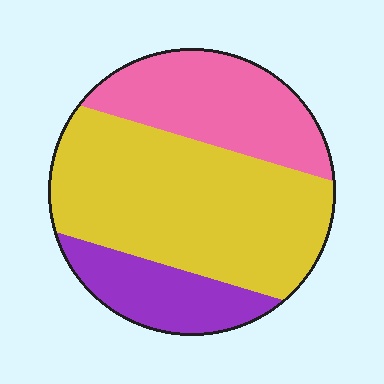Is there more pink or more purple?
Pink.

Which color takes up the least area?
Purple, at roughly 15%.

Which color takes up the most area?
Yellow, at roughly 55%.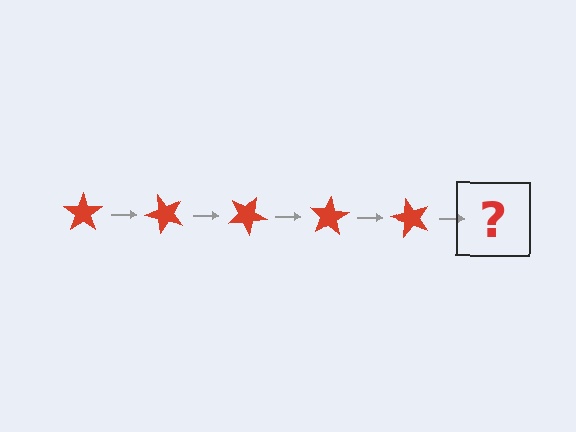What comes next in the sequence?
The next element should be a red star rotated 250 degrees.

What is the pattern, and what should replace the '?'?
The pattern is that the star rotates 50 degrees each step. The '?' should be a red star rotated 250 degrees.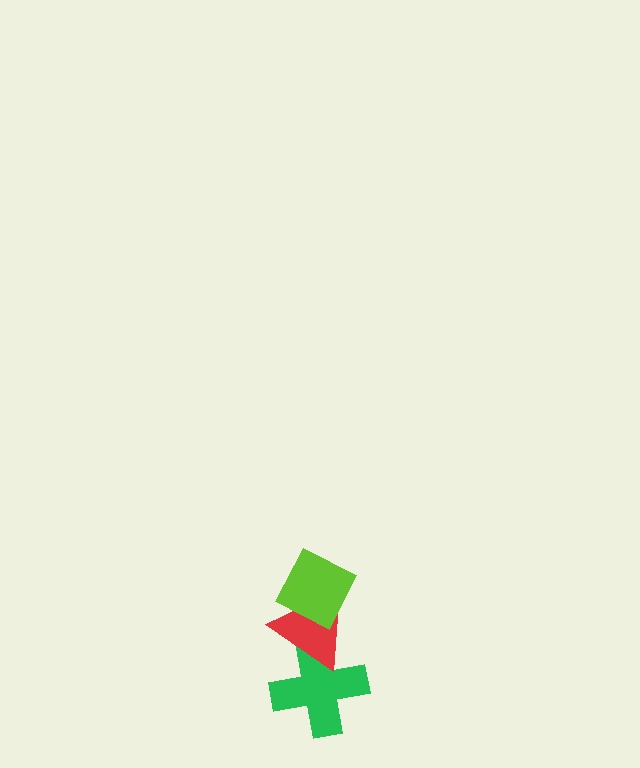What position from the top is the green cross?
The green cross is 3rd from the top.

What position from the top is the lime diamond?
The lime diamond is 1st from the top.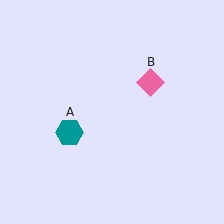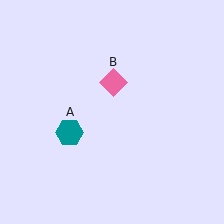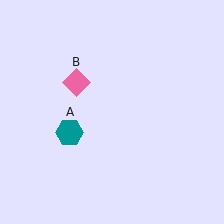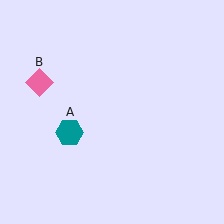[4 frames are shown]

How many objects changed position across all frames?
1 object changed position: pink diamond (object B).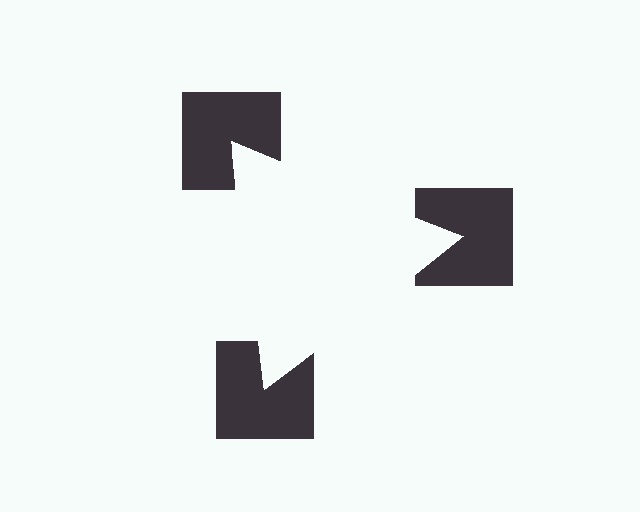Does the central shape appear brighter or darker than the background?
It typically appears slightly brighter than the background, even though no actual brightness change is drawn.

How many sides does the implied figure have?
3 sides.